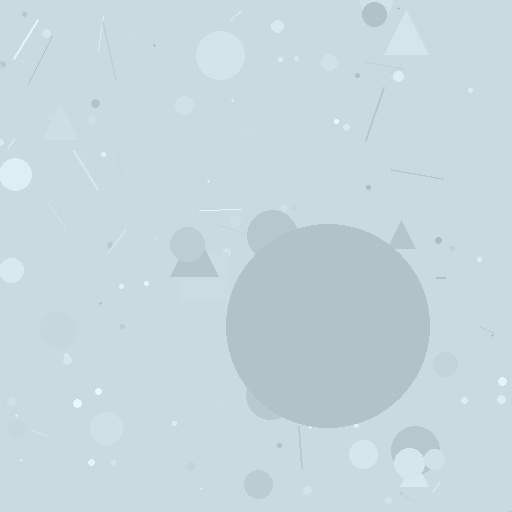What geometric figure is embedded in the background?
A circle is embedded in the background.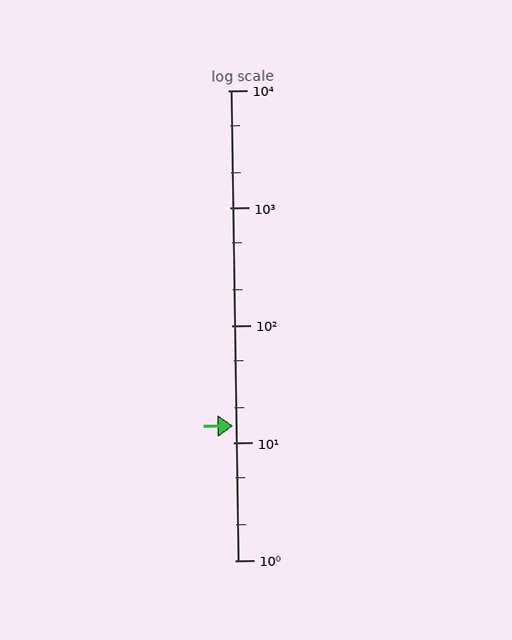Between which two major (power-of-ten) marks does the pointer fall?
The pointer is between 10 and 100.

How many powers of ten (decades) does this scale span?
The scale spans 4 decades, from 1 to 10000.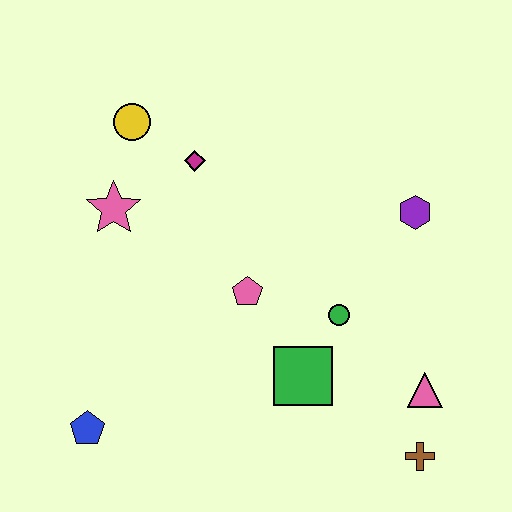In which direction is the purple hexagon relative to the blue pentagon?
The purple hexagon is to the right of the blue pentagon.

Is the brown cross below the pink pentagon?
Yes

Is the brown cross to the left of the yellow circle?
No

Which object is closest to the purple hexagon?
The green circle is closest to the purple hexagon.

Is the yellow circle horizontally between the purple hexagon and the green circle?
No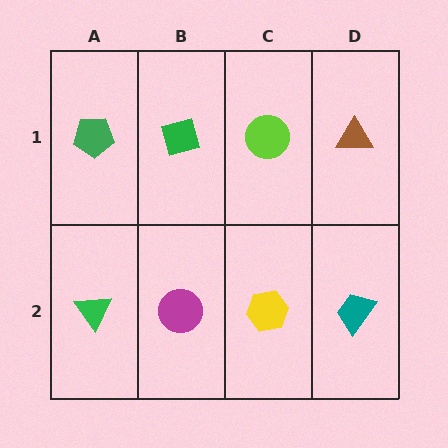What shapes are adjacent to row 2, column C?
A lime circle (row 1, column C), a magenta circle (row 2, column B), a teal trapezoid (row 2, column D).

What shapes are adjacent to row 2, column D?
A brown triangle (row 1, column D), a yellow hexagon (row 2, column C).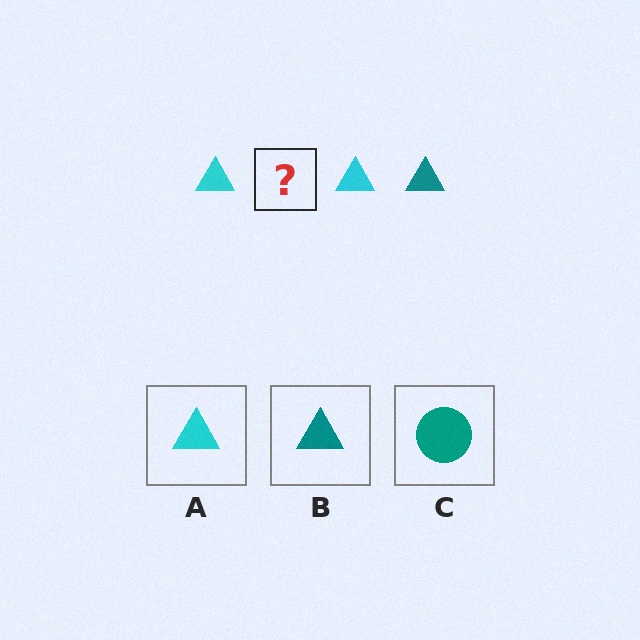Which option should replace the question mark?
Option B.